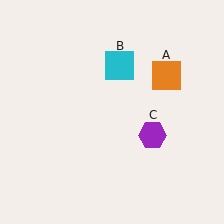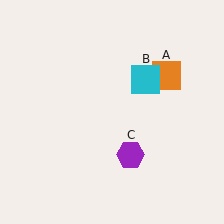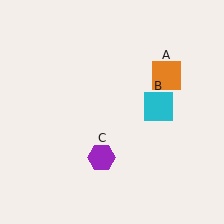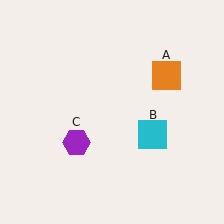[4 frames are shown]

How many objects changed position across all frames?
2 objects changed position: cyan square (object B), purple hexagon (object C).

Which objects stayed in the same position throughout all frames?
Orange square (object A) remained stationary.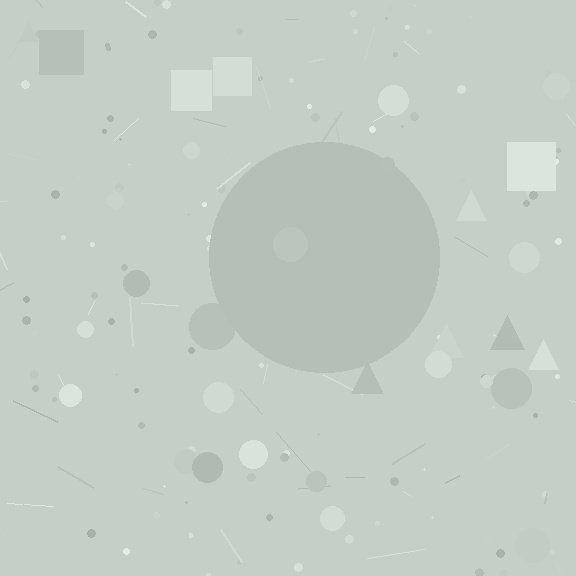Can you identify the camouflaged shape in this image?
The camouflaged shape is a circle.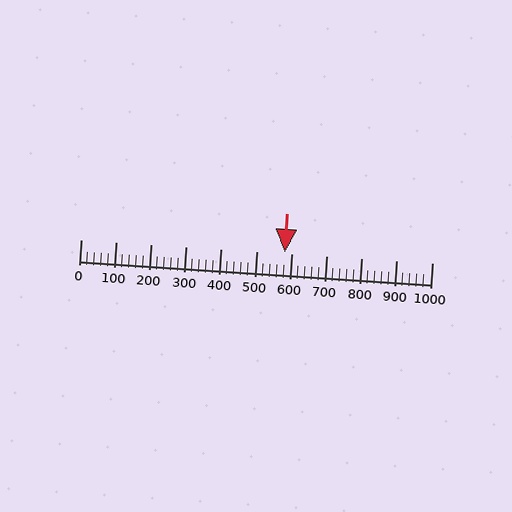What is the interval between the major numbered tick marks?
The major tick marks are spaced 100 units apart.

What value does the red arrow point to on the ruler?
The red arrow points to approximately 580.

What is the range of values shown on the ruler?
The ruler shows values from 0 to 1000.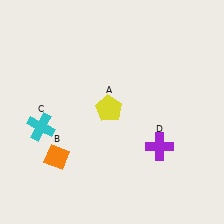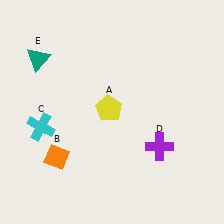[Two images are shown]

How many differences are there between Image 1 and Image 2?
There is 1 difference between the two images.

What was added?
A teal triangle (E) was added in Image 2.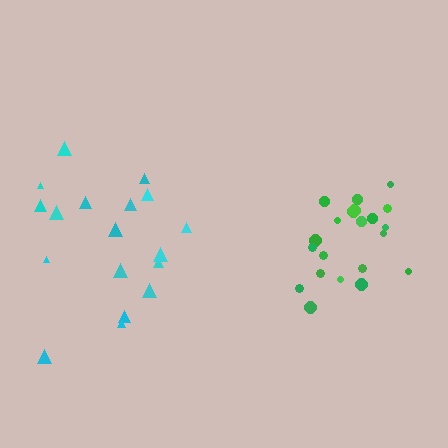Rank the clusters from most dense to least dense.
green, cyan.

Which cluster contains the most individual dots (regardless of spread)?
Green (21).